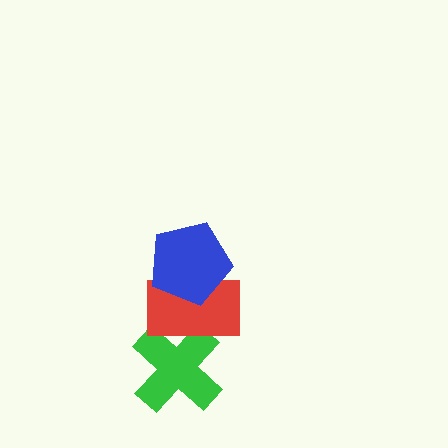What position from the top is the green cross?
The green cross is 3rd from the top.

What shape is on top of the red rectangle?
The blue pentagon is on top of the red rectangle.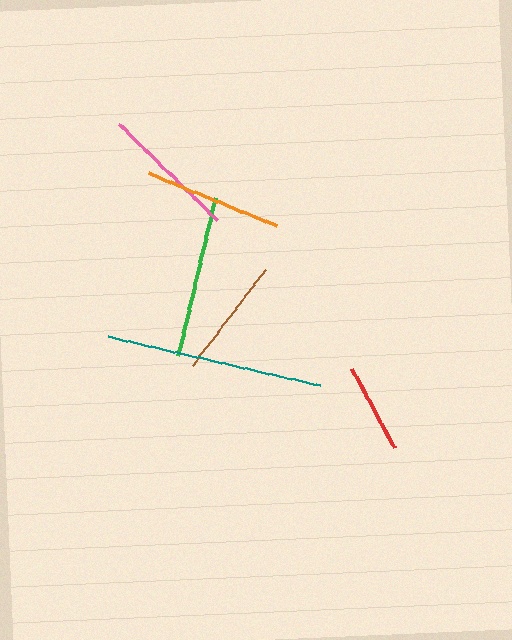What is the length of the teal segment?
The teal segment is approximately 218 pixels long.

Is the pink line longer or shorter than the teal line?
The teal line is longer than the pink line.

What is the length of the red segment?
The red segment is approximately 90 pixels long.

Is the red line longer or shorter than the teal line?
The teal line is longer than the red line.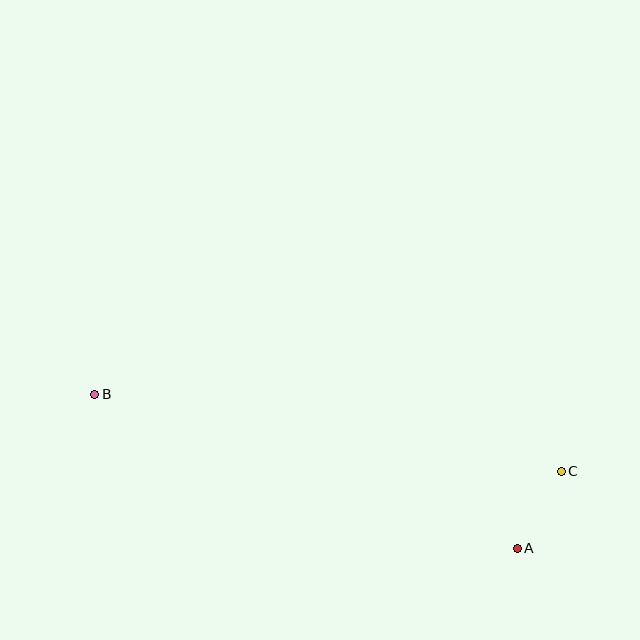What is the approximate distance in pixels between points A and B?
The distance between A and B is approximately 449 pixels.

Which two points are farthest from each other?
Points B and C are farthest from each other.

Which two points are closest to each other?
Points A and C are closest to each other.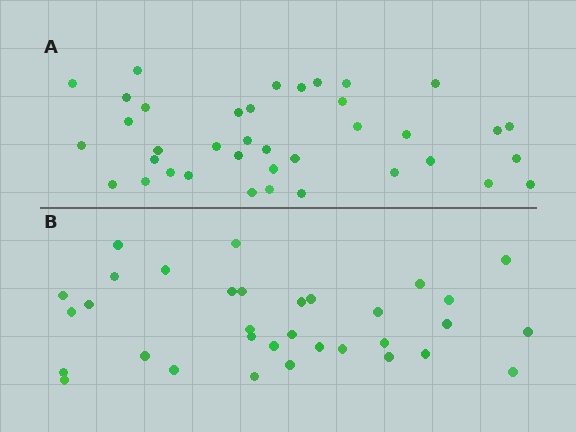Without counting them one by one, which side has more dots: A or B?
Region A (the top region) has more dots.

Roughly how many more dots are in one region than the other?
Region A has about 5 more dots than region B.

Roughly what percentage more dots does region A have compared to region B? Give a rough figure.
About 15% more.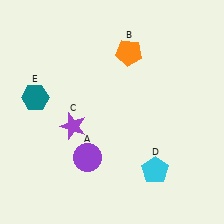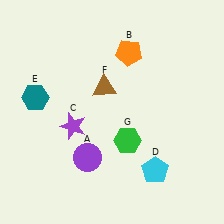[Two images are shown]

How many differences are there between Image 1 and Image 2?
There are 2 differences between the two images.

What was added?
A brown triangle (F), a green hexagon (G) were added in Image 2.